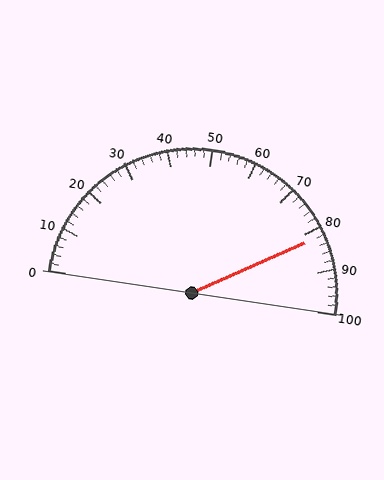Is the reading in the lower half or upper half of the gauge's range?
The reading is in the upper half of the range (0 to 100).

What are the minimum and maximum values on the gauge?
The gauge ranges from 0 to 100.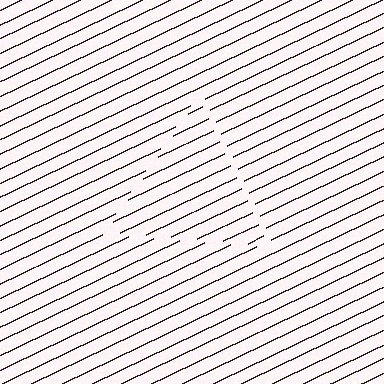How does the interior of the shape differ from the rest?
The interior of the shape contains the same grating, shifted by half a period — the contour is defined by the phase discontinuity where line-ends from the inner and outer gratings abut.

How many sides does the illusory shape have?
3 sides — the line-ends trace a triangle.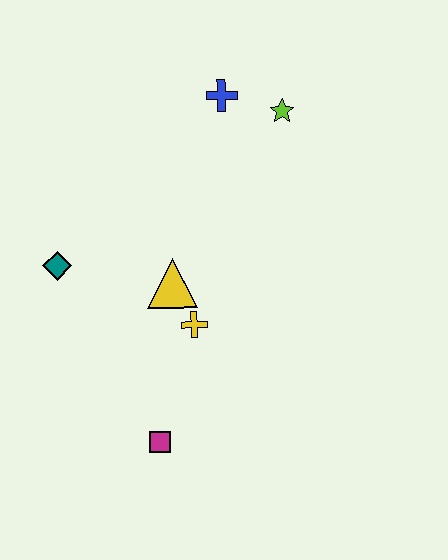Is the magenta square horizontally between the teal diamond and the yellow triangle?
Yes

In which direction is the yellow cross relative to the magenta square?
The yellow cross is above the magenta square.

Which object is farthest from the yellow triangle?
The lime star is farthest from the yellow triangle.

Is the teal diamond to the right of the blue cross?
No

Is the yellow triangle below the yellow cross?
No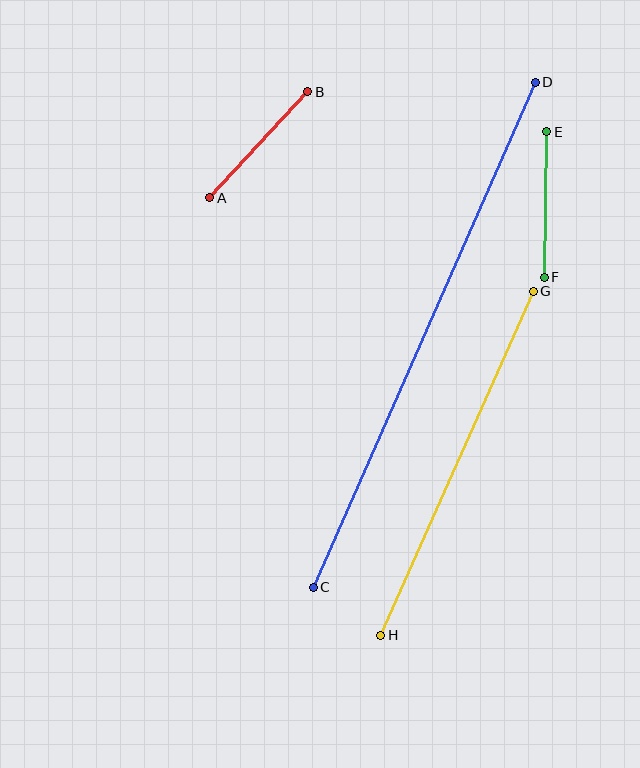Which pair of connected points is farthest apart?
Points C and D are farthest apart.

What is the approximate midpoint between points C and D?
The midpoint is at approximately (424, 335) pixels.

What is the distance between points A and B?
The distance is approximately 145 pixels.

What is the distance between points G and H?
The distance is approximately 376 pixels.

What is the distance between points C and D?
The distance is approximately 552 pixels.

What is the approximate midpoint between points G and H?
The midpoint is at approximately (457, 463) pixels.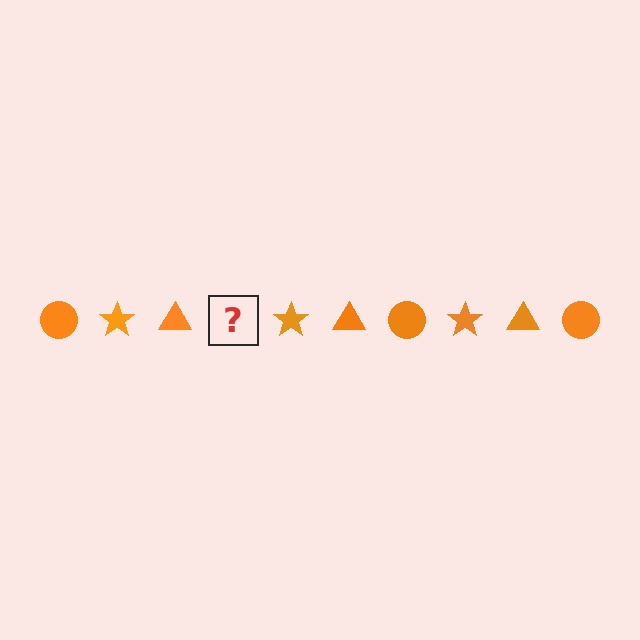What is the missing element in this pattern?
The missing element is an orange circle.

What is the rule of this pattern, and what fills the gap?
The rule is that the pattern cycles through circle, star, triangle shapes in orange. The gap should be filled with an orange circle.